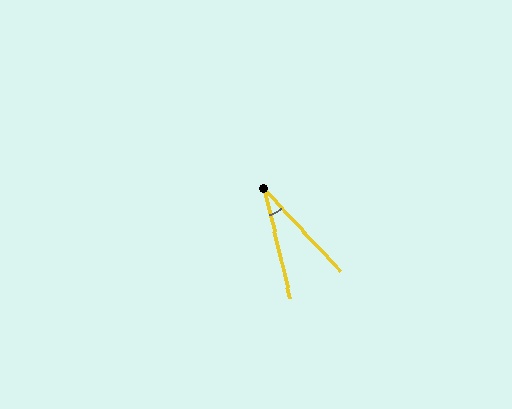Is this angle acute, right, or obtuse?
It is acute.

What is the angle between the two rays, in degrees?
Approximately 29 degrees.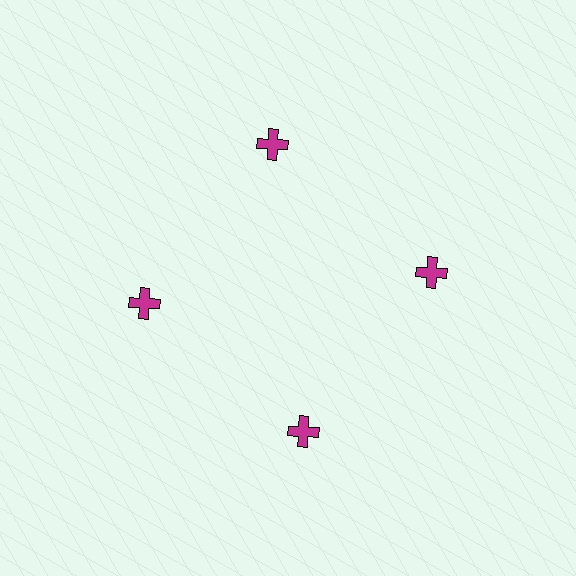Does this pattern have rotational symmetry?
Yes, this pattern has 4-fold rotational symmetry. It looks the same after rotating 90 degrees around the center.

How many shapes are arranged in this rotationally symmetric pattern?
There are 4 shapes, arranged in 4 groups of 1.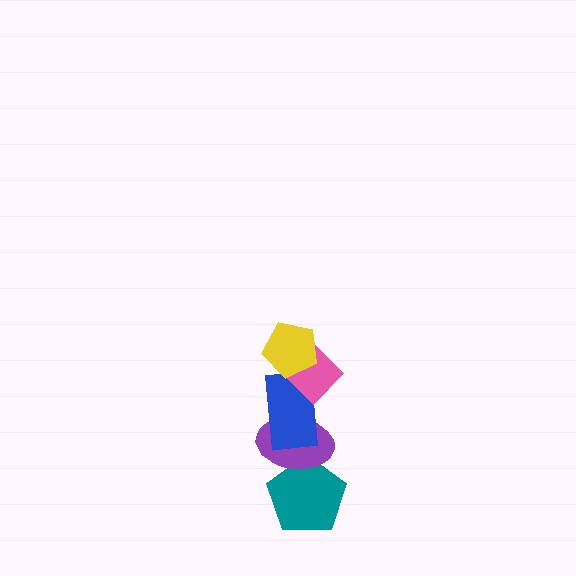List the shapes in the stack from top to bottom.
From top to bottom: the yellow pentagon, the pink diamond, the blue rectangle, the purple ellipse, the teal pentagon.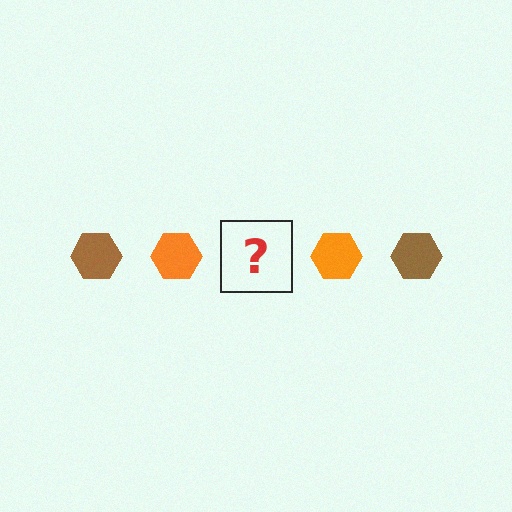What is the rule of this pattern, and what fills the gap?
The rule is that the pattern cycles through brown, orange hexagons. The gap should be filled with a brown hexagon.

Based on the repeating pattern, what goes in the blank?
The blank should be a brown hexagon.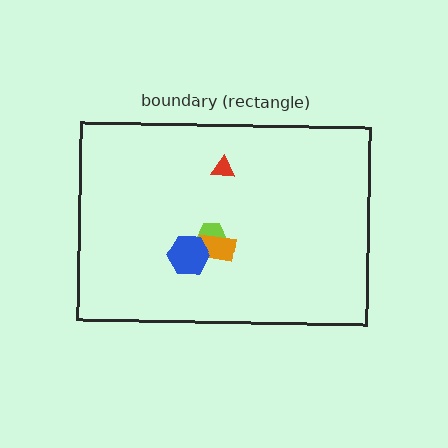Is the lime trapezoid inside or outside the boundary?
Inside.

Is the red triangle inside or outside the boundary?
Inside.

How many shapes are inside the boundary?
4 inside, 0 outside.